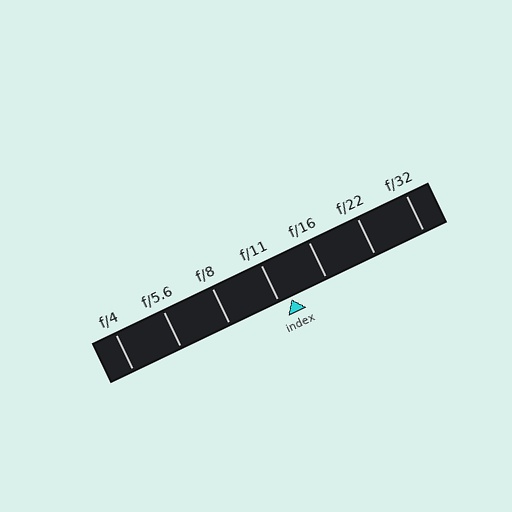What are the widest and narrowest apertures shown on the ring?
The widest aperture shown is f/4 and the narrowest is f/32.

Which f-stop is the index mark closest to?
The index mark is closest to f/11.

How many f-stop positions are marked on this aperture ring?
There are 7 f-stop positions marked.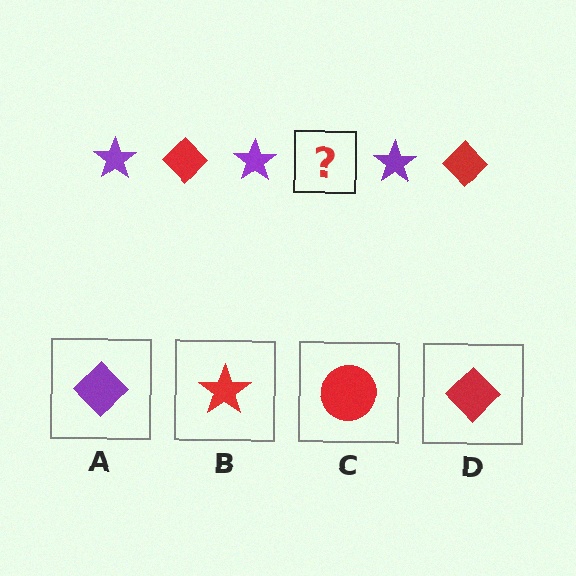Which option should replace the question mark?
Option D.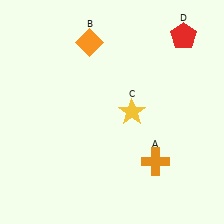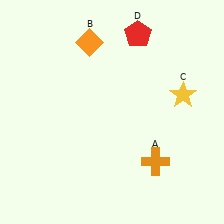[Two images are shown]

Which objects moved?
The objects that moved are: the yellow star (C), the red pentagon (D).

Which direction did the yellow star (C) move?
The yellow star (C) moved right.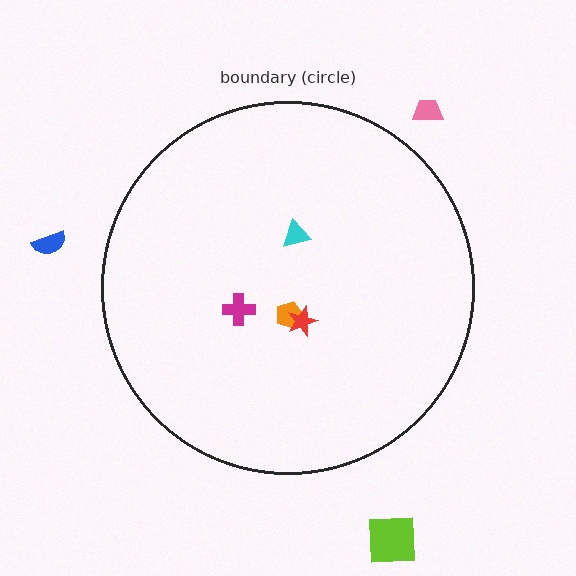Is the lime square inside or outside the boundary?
Outside.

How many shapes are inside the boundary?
4 inside, 3 outside.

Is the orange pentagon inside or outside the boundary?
Inside.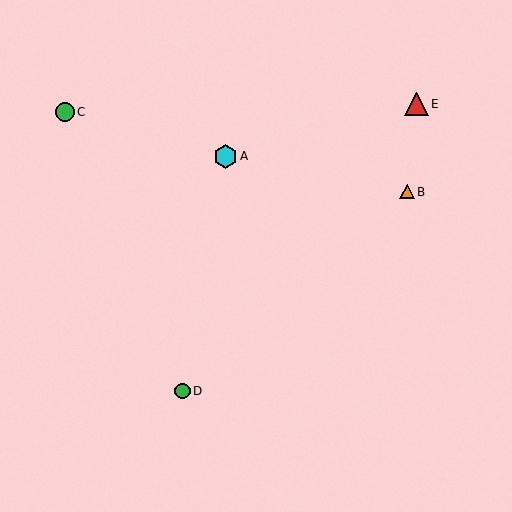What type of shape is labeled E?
Shape E is a red triangle.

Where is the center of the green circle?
The center of the green circle is at (182, 391).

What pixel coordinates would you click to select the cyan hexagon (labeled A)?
Click at (226, 156) to select the cyan hexagon A.